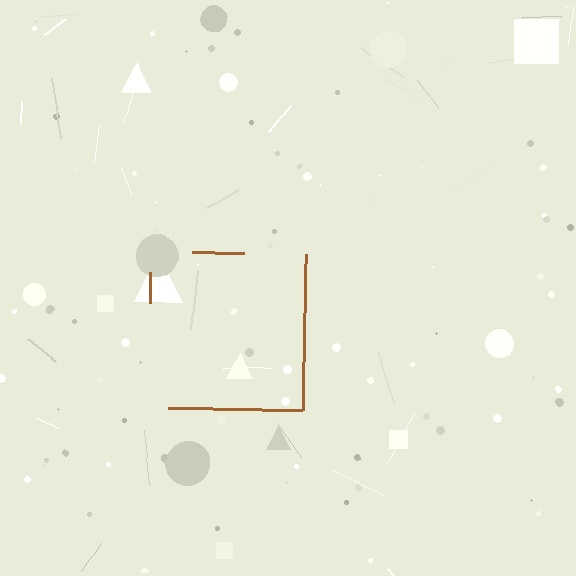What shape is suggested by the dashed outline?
The dashed outline suggests a square.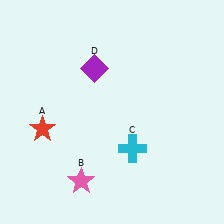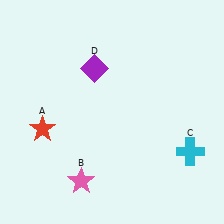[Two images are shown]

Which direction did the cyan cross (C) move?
The cyan cross (C) moved right.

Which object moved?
The cyan cross (C) moved right.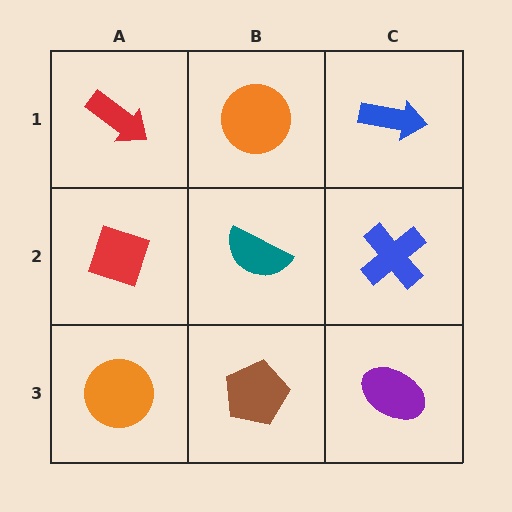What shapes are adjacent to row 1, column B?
A teal semicircle (row 2, column B), a red arrow (row 1, column A), a blue arrow (row 1, column C).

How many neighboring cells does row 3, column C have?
2.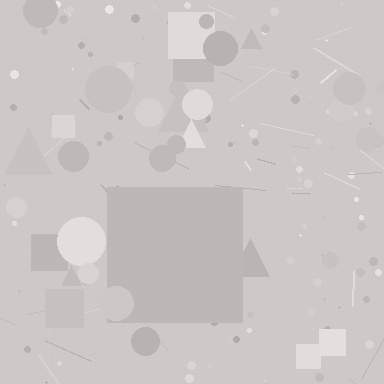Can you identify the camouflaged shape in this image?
The camouflaged shape is a square.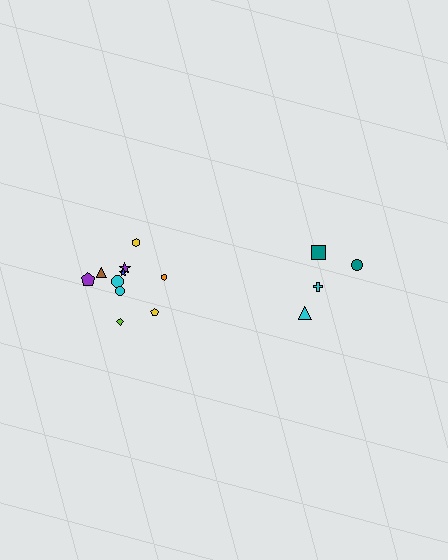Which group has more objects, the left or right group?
The left group.